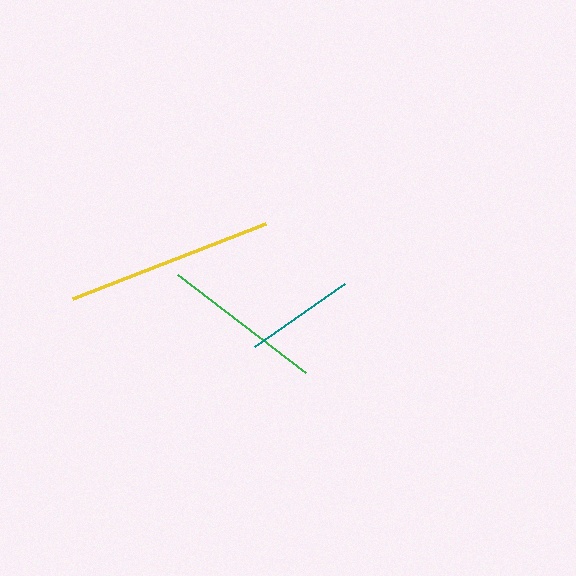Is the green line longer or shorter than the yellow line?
The yellow line is longer than the green line.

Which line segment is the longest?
The yellow line is the longest at approximately 207 pixels.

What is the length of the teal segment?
The teal segment is approximately 110 pixels long.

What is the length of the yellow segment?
The yellow segment is approximately 207 pixels long.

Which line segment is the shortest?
The teal line is the shortest at approximately 110 pixels.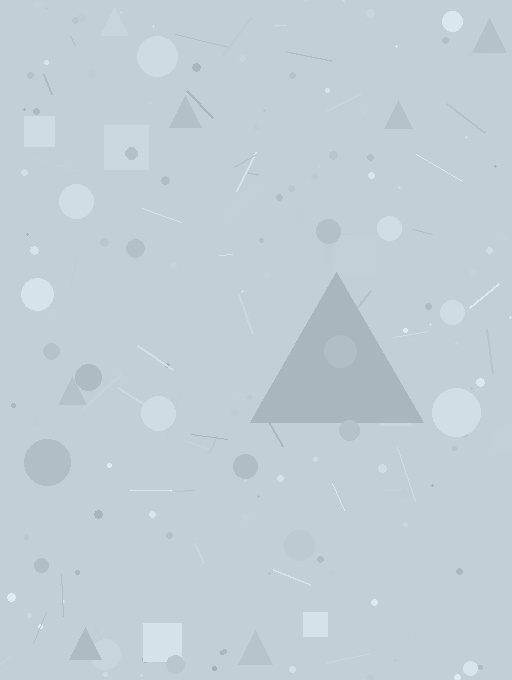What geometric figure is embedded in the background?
A triangle is embedded in the background.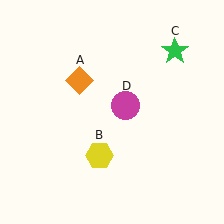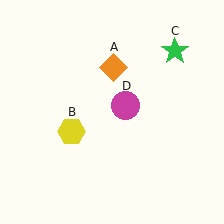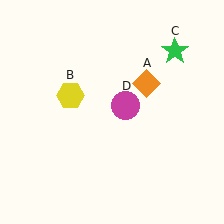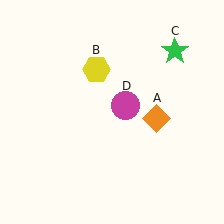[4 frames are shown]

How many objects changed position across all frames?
2 objects changed position: orange diamond (object A), yellow hexagon (object B).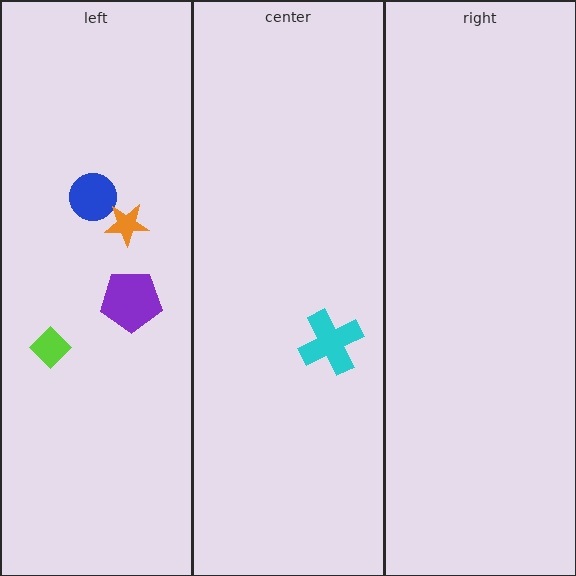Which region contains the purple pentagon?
The left region.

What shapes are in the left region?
The blue circle, the purple pentagon, the lime diamond, the orange star.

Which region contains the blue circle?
The left region.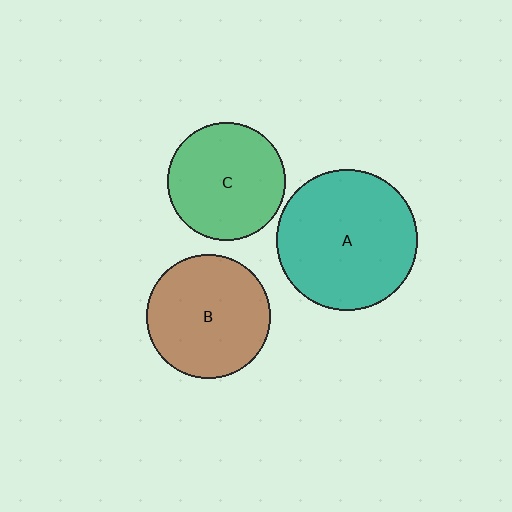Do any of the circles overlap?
No, none of the circles overlap.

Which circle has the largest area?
Circle A (teal).